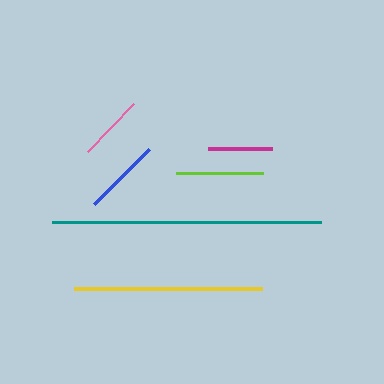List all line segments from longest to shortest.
From longest to shortest: teal, yellow, lime, blue, pink, magenta.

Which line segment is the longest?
The teal line is the longest at approximately 269 pixels.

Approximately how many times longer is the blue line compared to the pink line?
The blue line is approximately 1.2 times the length of the pink line.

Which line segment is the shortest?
The magenta line is the shortest at approximately 64 pixels.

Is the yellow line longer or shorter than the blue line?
The yellow line is longer than the blue line.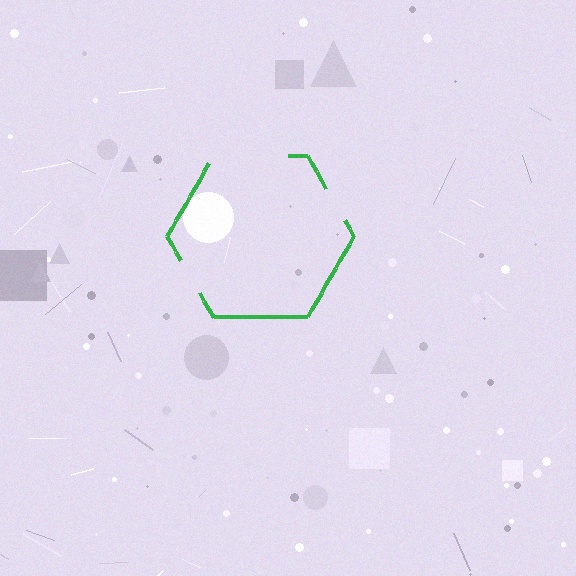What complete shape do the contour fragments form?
The contour fragments form a hexagon.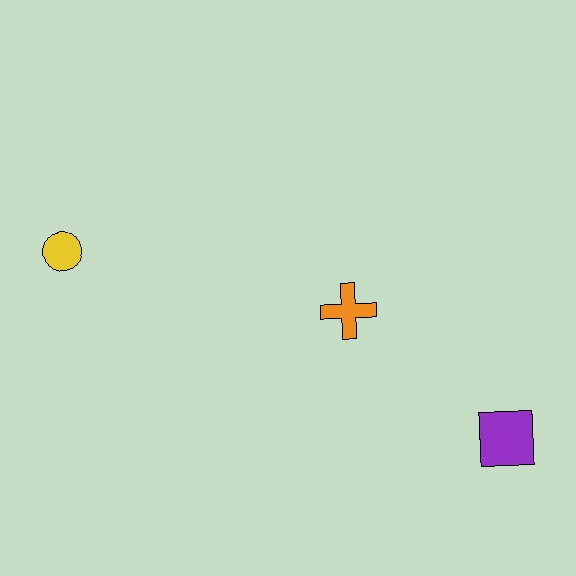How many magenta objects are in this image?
There are no magenta objects.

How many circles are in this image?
There is 1 circle.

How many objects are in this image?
There are 3 objects.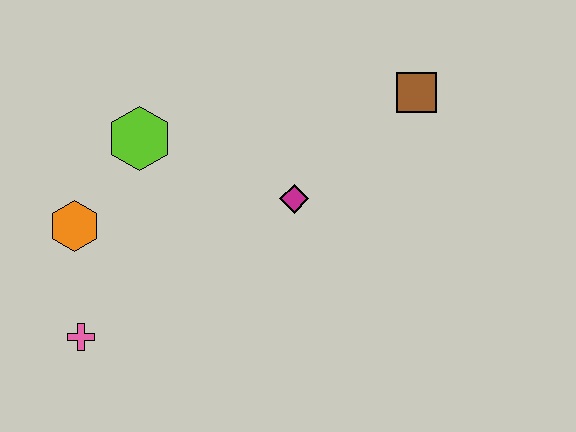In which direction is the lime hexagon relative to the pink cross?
The lime hexagon is above the pink cross.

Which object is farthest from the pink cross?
The brown square is farthest from the pink cross.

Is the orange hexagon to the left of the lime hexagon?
Yes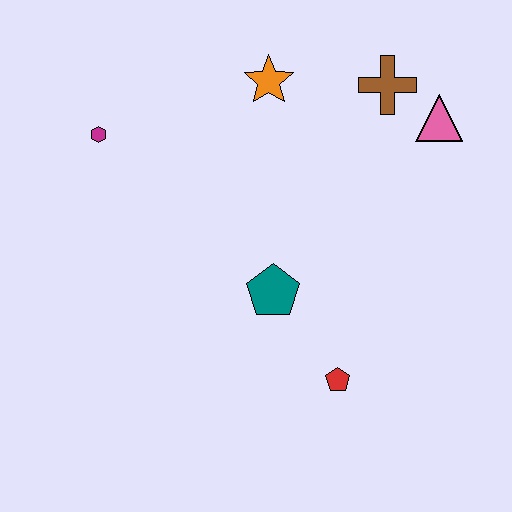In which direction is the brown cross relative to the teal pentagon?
The brown cross is above the teal pentagon.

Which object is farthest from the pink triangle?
The magenta hexagon is farthest from the pink triangle.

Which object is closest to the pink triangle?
The brown cross is closest to the pink triangle.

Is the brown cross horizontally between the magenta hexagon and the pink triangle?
Yes